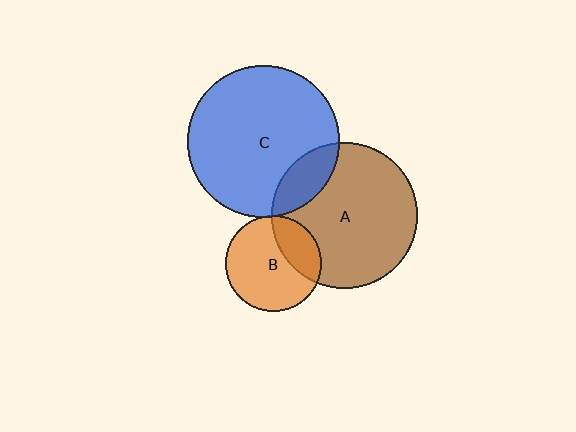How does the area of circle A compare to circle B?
Approximately 2.3 times.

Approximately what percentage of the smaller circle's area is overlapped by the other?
Approximately 25%.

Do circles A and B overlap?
Yes.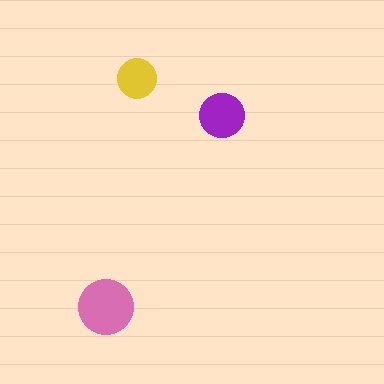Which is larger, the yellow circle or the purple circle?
The purple one.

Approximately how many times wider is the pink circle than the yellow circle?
About 1.5 times wider.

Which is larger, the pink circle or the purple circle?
The pink one.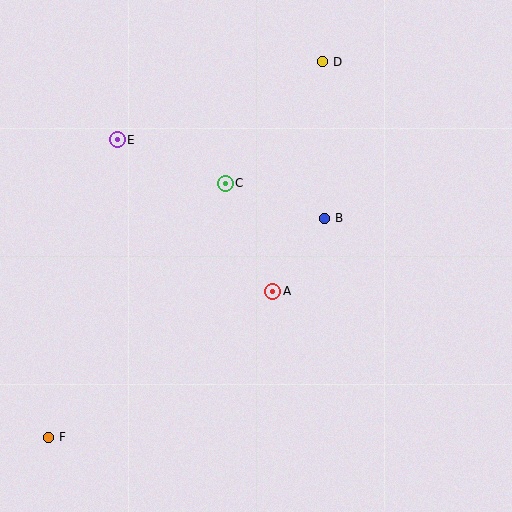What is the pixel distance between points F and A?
The distance between F and A is 267 pixels.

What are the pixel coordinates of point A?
Point A is at (273, 291).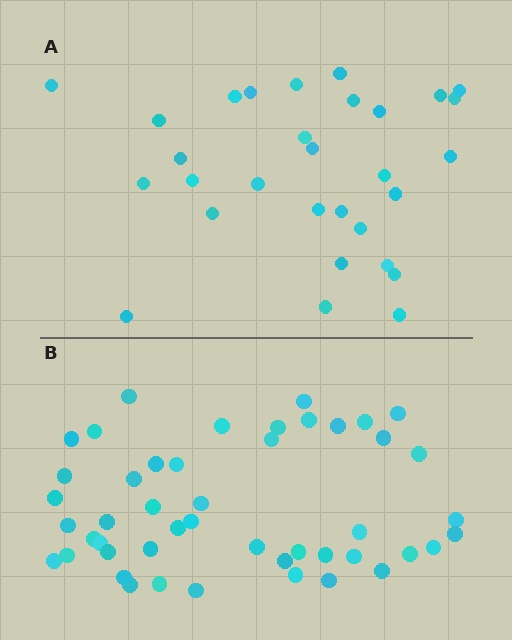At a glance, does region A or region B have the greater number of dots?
Region B (the bottom region) has more dots.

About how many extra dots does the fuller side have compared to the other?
Region B has approximately 15 more dots than region A.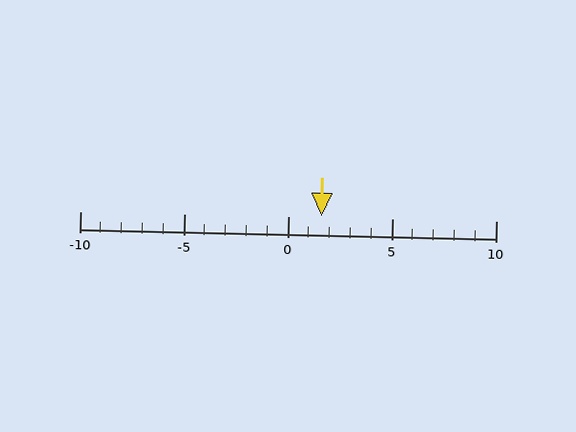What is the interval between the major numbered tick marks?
The major tick marks are spaced 5 units apart.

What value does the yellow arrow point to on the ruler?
The yellow arrow points to approximately 2.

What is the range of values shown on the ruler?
The ruler shows values from -10 to 10.